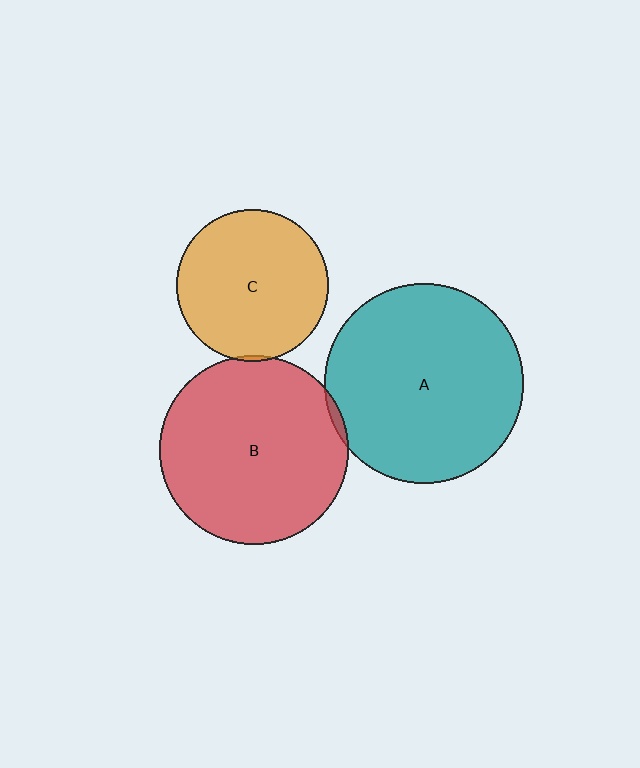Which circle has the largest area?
Circle A (teal).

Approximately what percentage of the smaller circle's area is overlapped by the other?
Approximately 5%.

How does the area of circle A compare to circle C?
Approximately 1.7 times.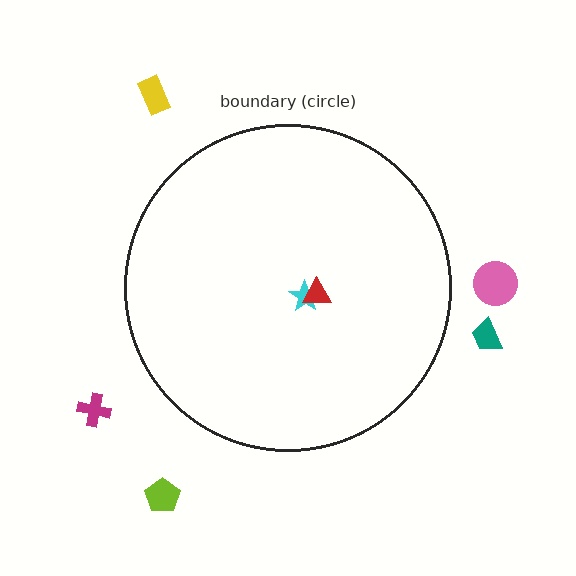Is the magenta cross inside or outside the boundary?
Outside.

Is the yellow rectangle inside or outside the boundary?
Outside.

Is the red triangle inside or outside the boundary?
Inside.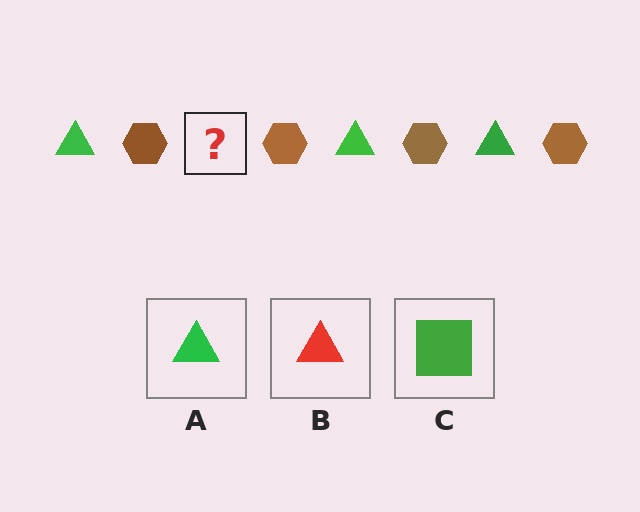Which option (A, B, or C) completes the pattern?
A.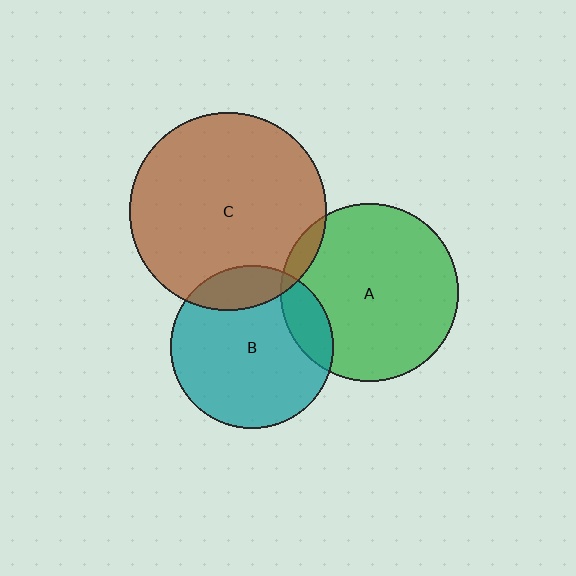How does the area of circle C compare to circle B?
Approximately 1.5 times.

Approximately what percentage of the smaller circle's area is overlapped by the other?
Approximately 15%.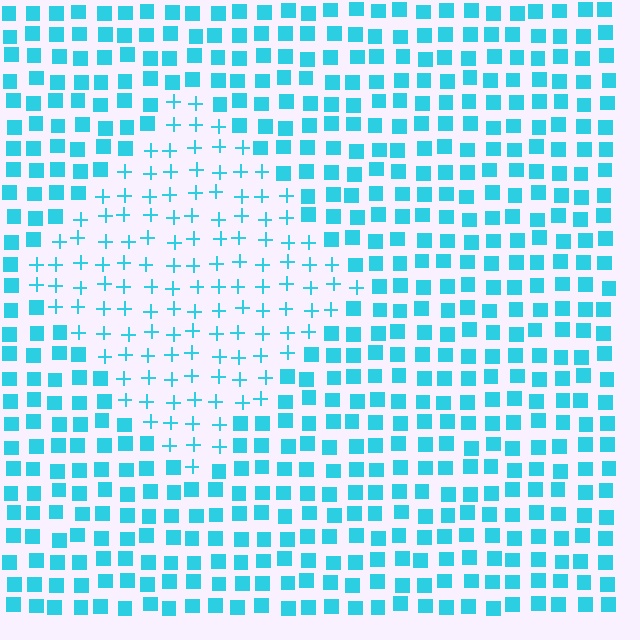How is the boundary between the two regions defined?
The boundary is defined by a change in element shape: plus signs inside vs. squares outside. All elements share the same color and spacing.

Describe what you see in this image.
The image is filled with small cyan elements arranged in a uniform grid. A diamond-shaped region contains plus signs, while the surrounding area contains squares. The boundary is defined purely by the change in element shape.